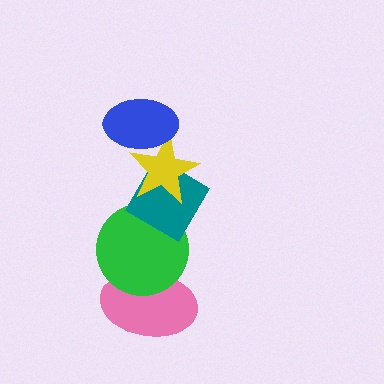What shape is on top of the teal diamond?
The yellow star is on top of the teal diamond.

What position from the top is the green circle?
The green circle is 4th from the top.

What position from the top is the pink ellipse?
The pink ellipse is 5th from the top.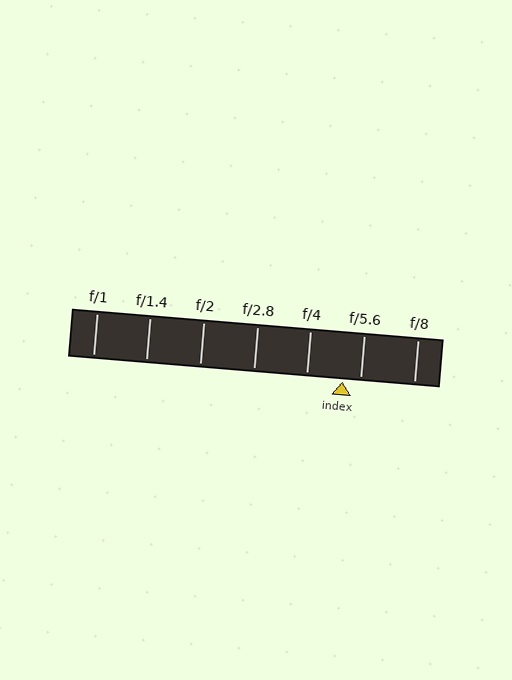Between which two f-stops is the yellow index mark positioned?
The index mark is between f/4 and f/5.6.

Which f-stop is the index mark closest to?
The index mark is closest to f/5.6.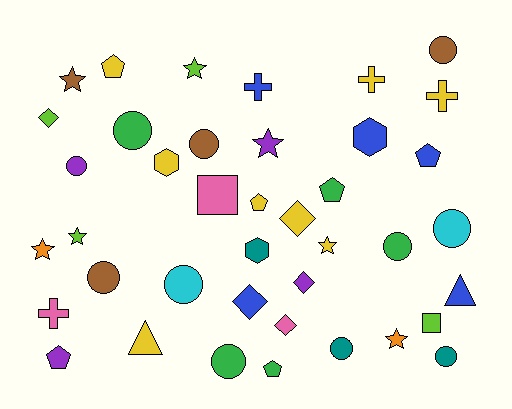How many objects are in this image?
There are 40 objects.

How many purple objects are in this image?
There are 4 purple objects.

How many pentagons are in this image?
There are 6 pentagons.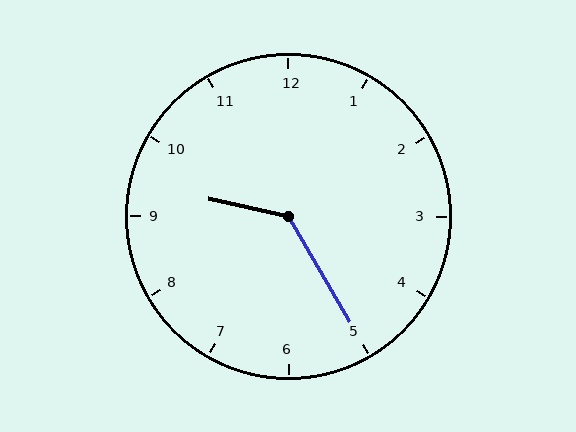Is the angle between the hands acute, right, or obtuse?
It is obtuse.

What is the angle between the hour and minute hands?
Approximately 132 degrees.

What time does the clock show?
9:25.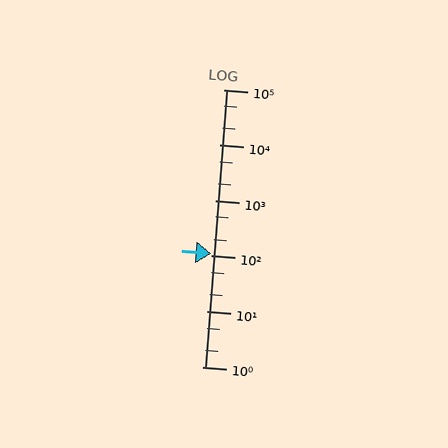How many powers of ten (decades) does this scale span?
The scale spans 5 decades, from 1 to 100000.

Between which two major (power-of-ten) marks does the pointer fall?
The pointer is between 100 and 1000.